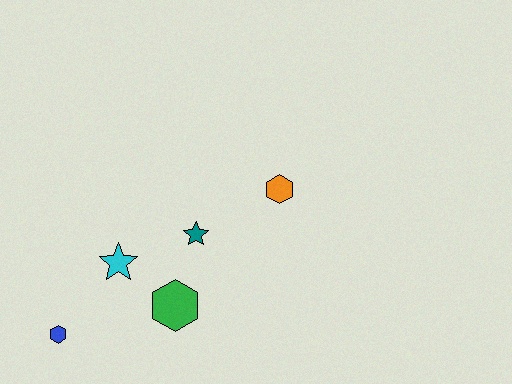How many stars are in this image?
There are 2 stars.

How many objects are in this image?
There are 5 objects.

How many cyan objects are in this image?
There is 1 cyan object.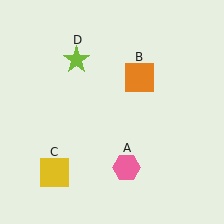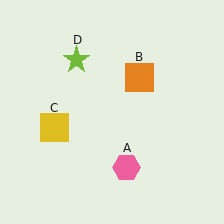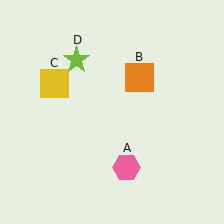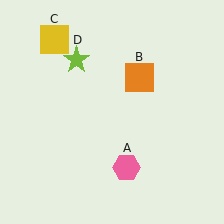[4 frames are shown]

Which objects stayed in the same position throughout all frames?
Pink hexagon (object A) and orange square (object B) and lime star (object D) remained stationary.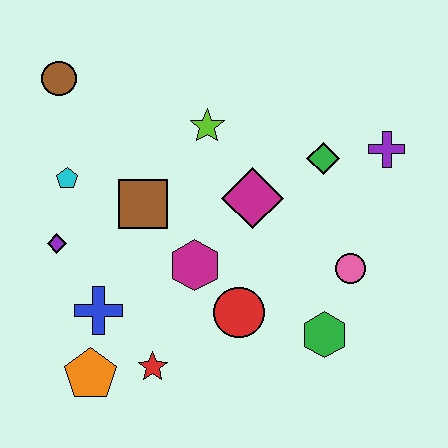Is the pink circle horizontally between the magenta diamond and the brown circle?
No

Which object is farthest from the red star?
The purple cross is farthest from the red star.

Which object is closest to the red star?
The orange pentagon is closest to the red star.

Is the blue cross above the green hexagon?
Yes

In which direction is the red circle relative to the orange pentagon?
The red circle is to the right of the orange pentagon.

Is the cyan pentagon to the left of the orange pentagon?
Yes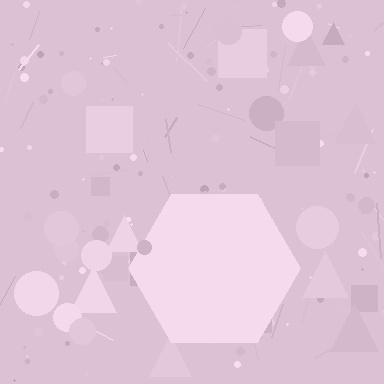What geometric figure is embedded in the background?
A hexagon is embedded in the background.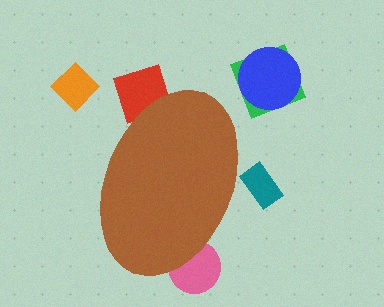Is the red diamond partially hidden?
Yes, the red diamond is partially hidden behind the brown ellipse.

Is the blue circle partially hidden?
No, the blue circle is fully visible.